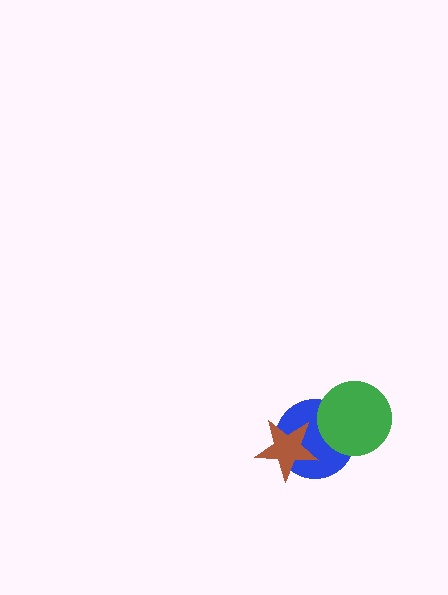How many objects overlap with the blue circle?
2 objects overlap with the blue circle.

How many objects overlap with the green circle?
1 object overlaps with the green circle.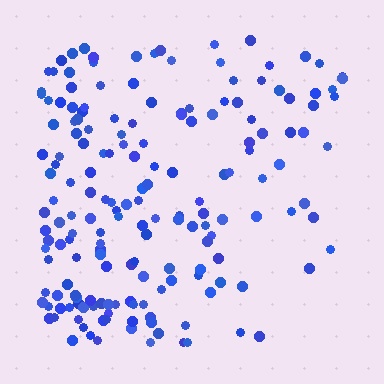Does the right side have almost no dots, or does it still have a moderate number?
Still a moderate number, just noticeably fewer than the left.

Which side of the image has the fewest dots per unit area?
The right.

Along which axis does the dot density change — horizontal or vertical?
Horizontal.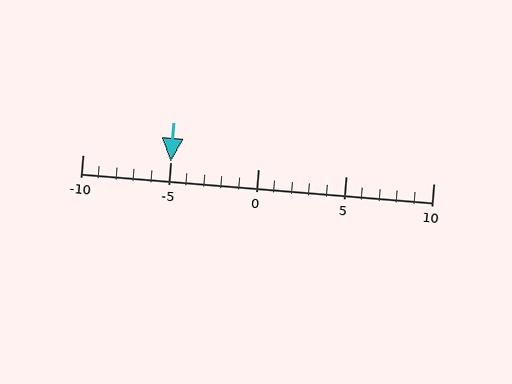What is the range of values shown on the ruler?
The ruler shows values from -10 to 10.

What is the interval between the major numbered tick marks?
The major tick marks are spaced 5 units apart.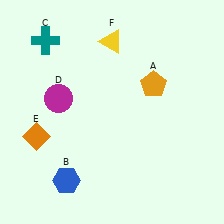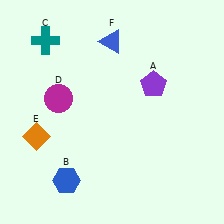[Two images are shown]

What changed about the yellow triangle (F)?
In Image 1, F is yellow. In Image 2, it changed to blue.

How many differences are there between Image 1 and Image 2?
There are 2 differences between the two images.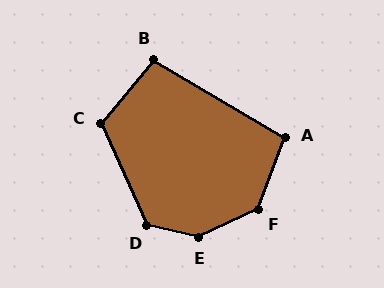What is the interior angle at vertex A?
Approximately 100 degrees (obtuse).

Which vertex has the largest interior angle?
E, at approximately 143 degrees.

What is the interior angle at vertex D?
Approximately 127 degrees (obtuse).